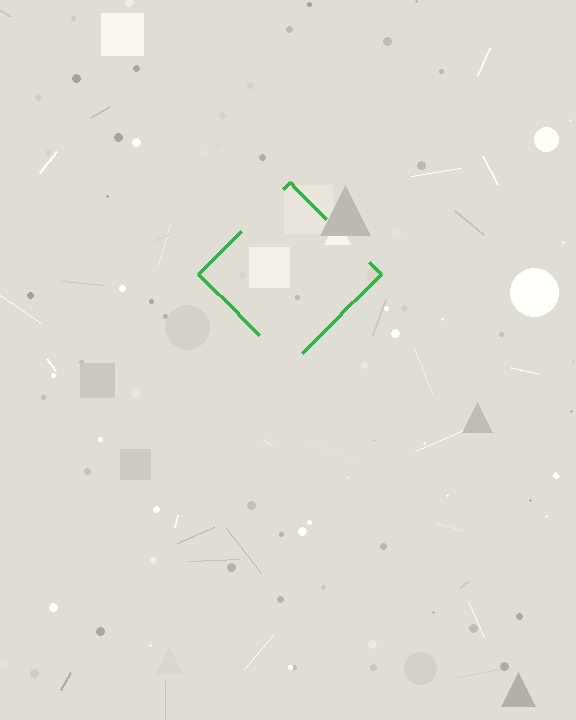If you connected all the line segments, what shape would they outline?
They would outline a diamond.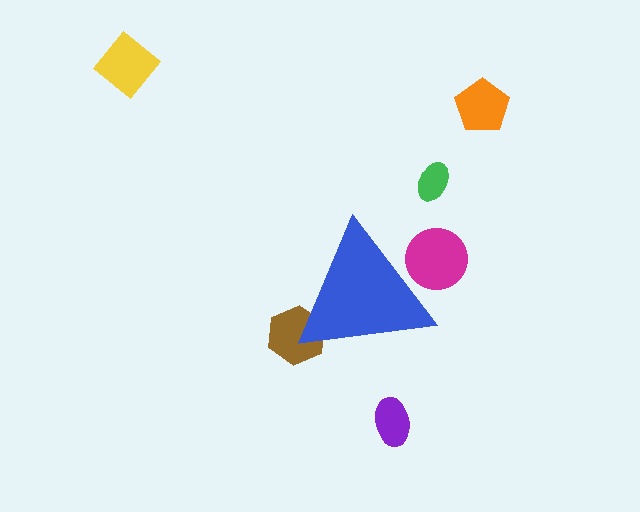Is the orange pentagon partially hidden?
No, the orange pentagon is fully visible.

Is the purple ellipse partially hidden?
No, the purple ellipse is fully visible.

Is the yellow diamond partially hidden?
No, the yellow diamond is fully visible.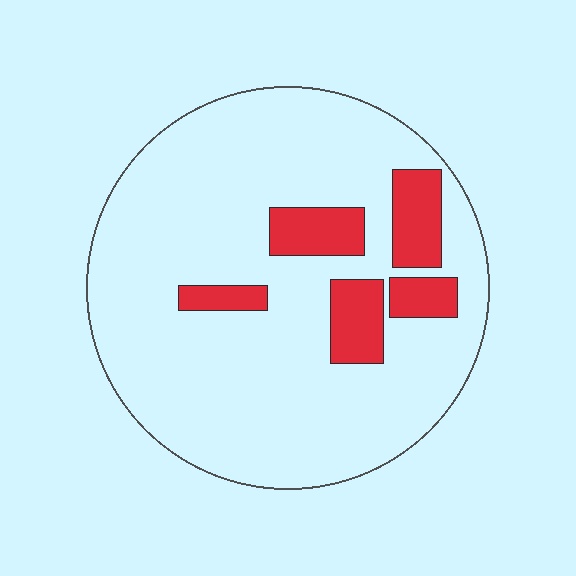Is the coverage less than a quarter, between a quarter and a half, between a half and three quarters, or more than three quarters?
Less than a quarter.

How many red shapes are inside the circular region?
5.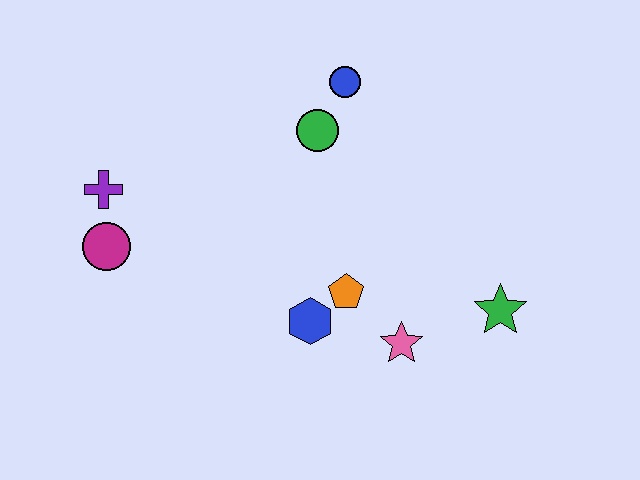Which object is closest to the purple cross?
The magenta circle is closest to the purple cross.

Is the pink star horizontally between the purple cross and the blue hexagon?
No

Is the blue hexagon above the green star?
No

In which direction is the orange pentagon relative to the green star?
The orange pentagon is to the left of the green star.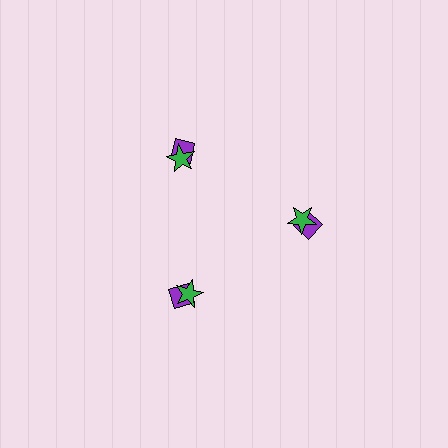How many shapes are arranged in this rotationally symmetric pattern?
There are 6 shapes, arranged in 3 groups of 2.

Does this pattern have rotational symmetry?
Yes, this pattern has 3-fold rotational symmetry. It looks the same after rotating 120 degrees around the center.